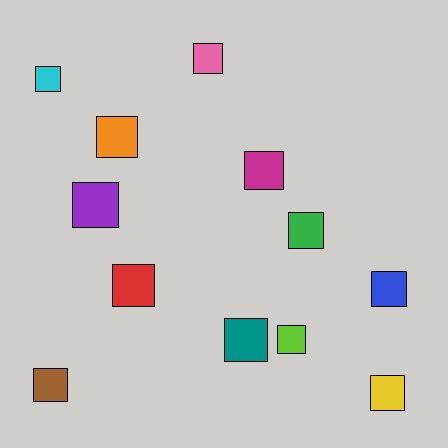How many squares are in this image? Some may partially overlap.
There are 12 squares.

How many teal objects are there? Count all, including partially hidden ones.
There is 1 teal object.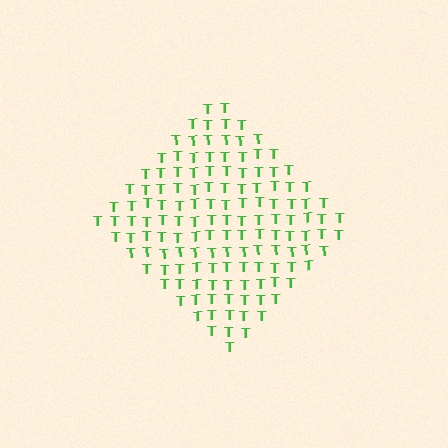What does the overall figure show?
The overall figure shows a diamond.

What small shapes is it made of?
It is made of small letter T's.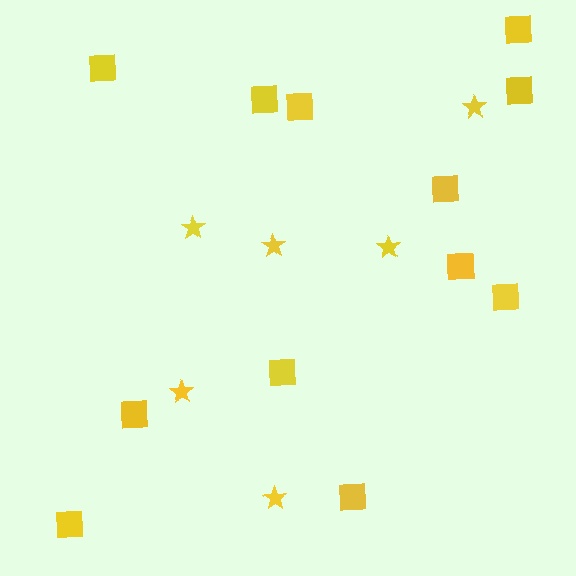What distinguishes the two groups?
There are 2 groups: one group of squares (12) and one group of stars (6).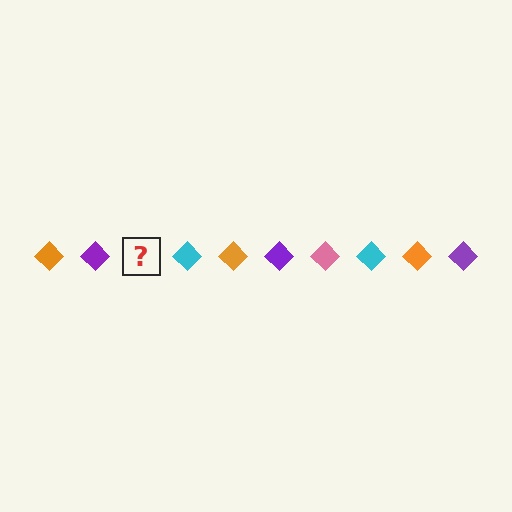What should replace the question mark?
The question mark should be replaced with a pink diamond.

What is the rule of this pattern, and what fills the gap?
The rule is that the pattern cycles through orange, purple, pink, cyan diamonds. The gap should be filled with a pink diamond.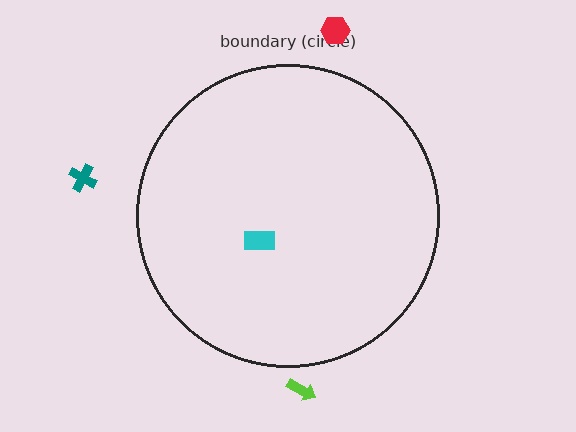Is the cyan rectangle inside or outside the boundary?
Inside.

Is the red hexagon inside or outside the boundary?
Outside.